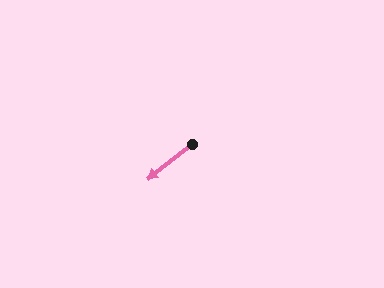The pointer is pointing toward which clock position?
Roughly 8 o'clock.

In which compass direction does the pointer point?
Southwest.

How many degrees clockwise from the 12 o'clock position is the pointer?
Approximately 232 degrees.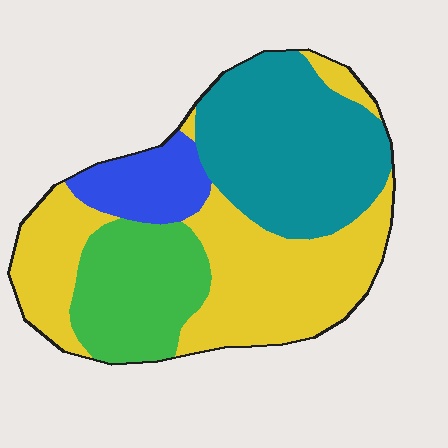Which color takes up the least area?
Blue, at roughly 10%.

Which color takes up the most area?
Yellow, at roughly 40%.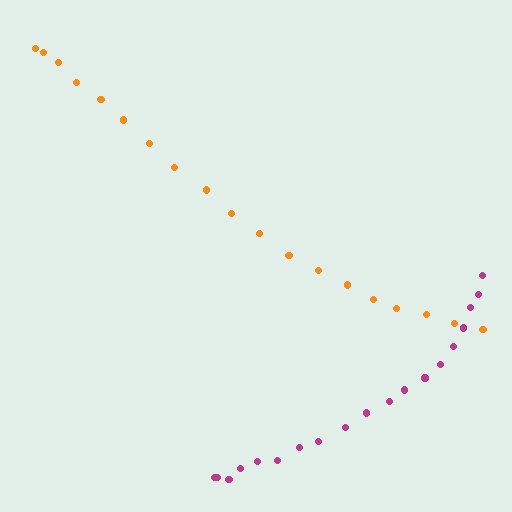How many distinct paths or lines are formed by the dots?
There are 2 distinct paths.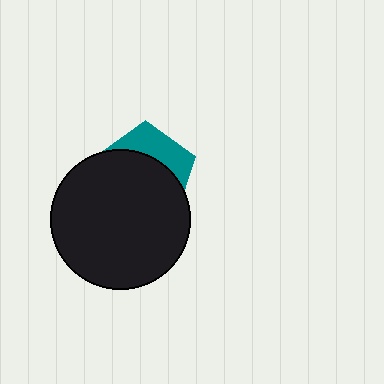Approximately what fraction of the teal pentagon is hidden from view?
Roughly 67% of the teal pentagon is hidden behind the black circle.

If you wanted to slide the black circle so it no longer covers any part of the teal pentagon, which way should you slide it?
Slide it down — that is the most direct way to separate the two shapes.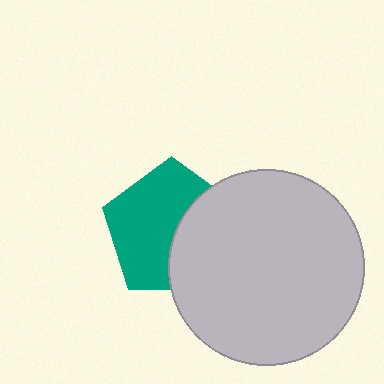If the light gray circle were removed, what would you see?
You would see the complete teal pentagon.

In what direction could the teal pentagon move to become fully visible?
The teal pentagon could move left. That would shift it out from behind the light gray circle entirely.